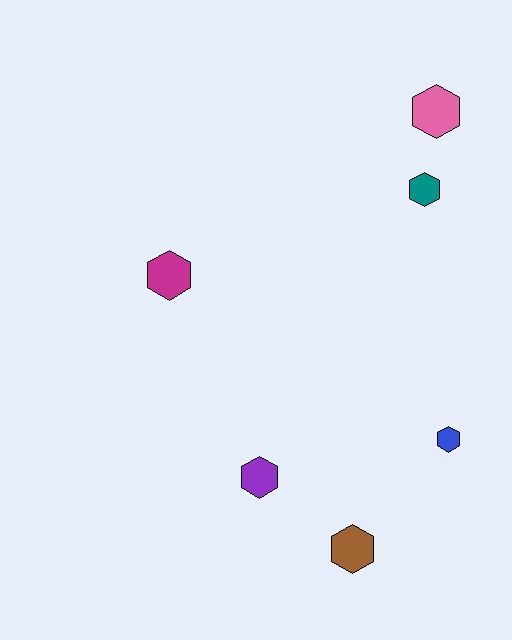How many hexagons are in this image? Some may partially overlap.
There are 6 hexagons.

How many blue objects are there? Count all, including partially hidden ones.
There is 1 blue object.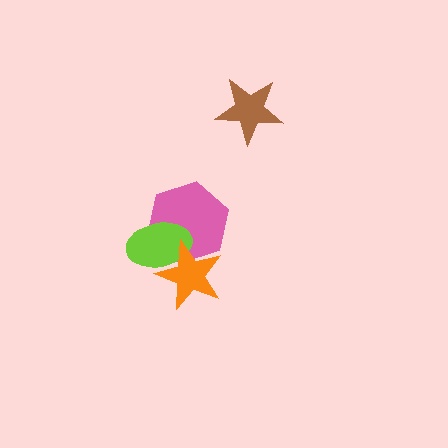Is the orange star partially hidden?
No, no other shape covers it.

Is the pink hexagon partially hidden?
Yes, it is partially covered by another shape.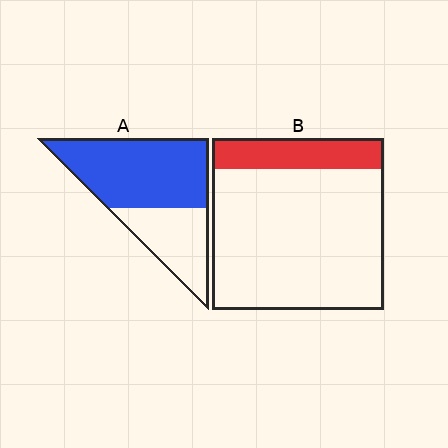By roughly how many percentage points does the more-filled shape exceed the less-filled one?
By roughly 45 percentage points (A over B).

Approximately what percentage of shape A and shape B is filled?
A is approximately 65% and B is approximately 20%.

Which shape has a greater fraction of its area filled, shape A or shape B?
Shape A.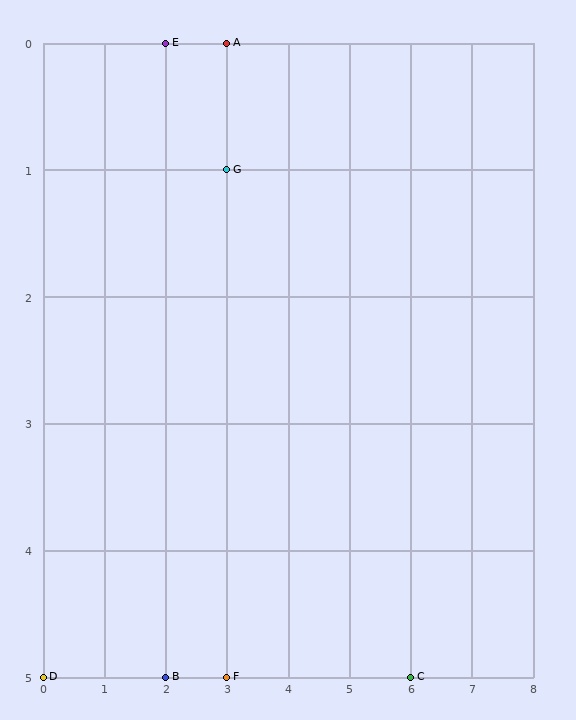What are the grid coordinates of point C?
Point C is at grid coordinates (6, 5).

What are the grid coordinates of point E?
Point E is at grid coordinates (2, 0).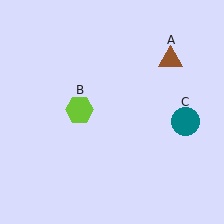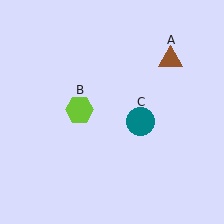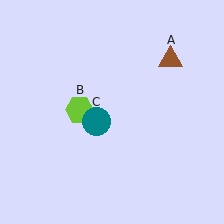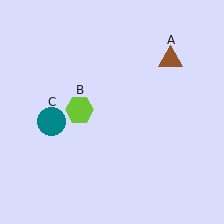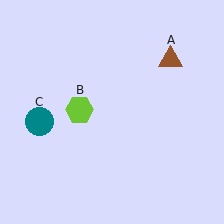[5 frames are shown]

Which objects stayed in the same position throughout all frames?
Brown triangle (object A) and lime hexagon (object B) remained stationary.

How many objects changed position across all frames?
1 object changed position: teal circle (object C).